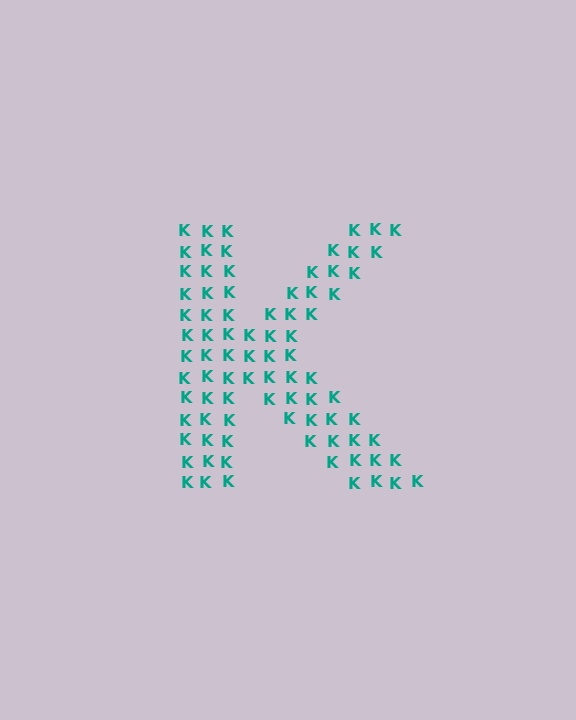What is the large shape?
The large shape is the letter K.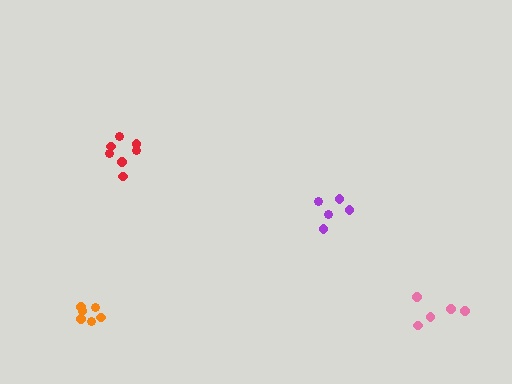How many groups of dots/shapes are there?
There are 4 groups.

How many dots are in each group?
Group 1: 5 dots, Group 2: 7 dots, Group 3: 6 dots, Group 4: 5 dots (23 total).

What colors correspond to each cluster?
The clusters are colored: purple, red, orange, pink.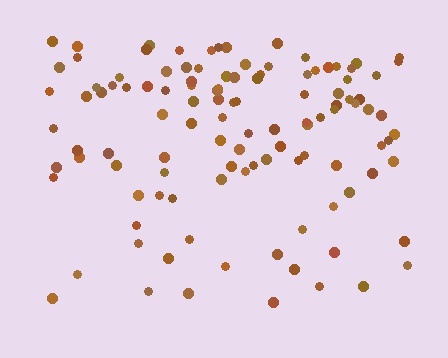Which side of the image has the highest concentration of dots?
The top.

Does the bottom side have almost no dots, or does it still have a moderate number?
Still a moderate number, just noticeably fewer than the top.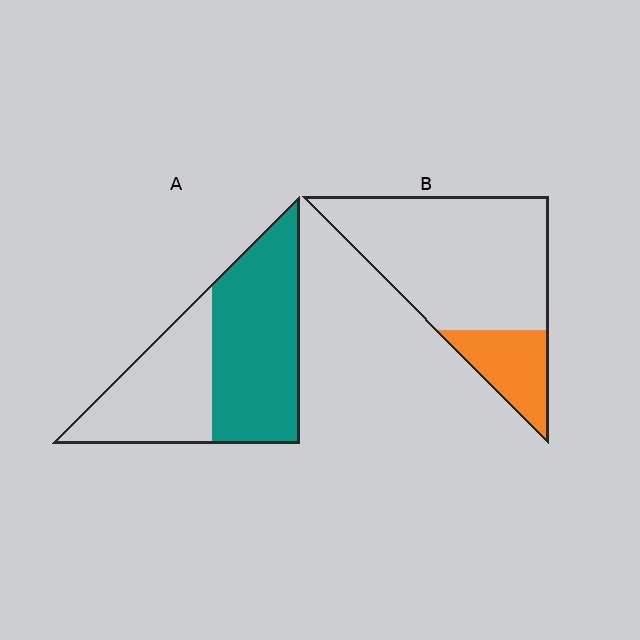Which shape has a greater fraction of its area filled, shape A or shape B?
Shape A.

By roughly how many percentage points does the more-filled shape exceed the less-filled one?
By roughly 35 percentage points (A over B).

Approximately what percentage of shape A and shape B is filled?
A is approximately 60% and B is approximately 20%.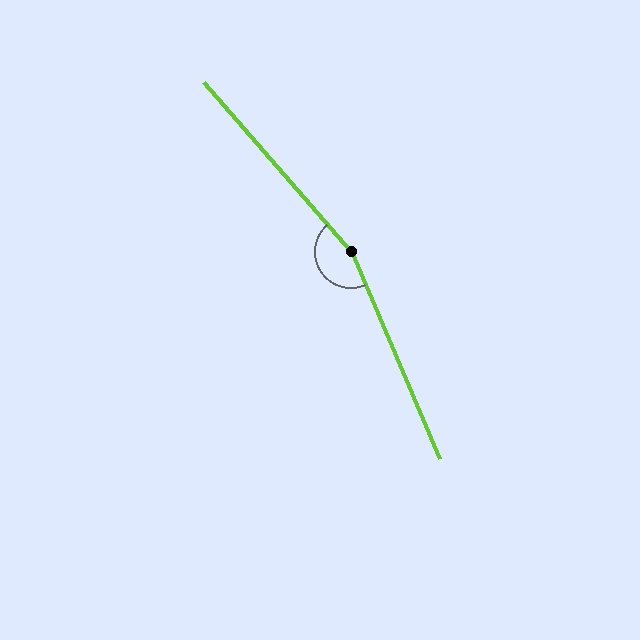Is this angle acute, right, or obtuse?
It is obtuse.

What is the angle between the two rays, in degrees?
Approximately 162 degrees.